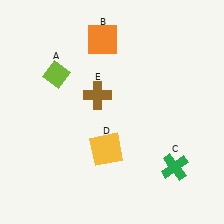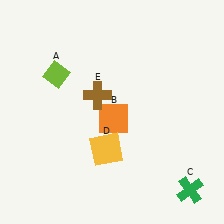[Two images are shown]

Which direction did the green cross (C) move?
The green cross (C) moved down.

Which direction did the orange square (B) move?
The orange square (B) moved down.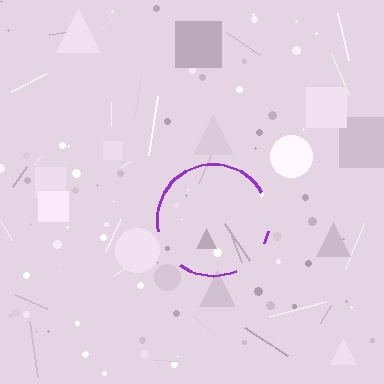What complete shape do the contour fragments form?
The contour fragments form a circle.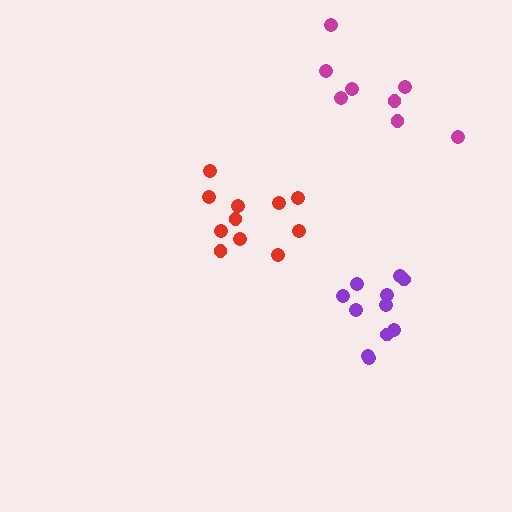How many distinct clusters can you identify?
There are 3 distinct clusters.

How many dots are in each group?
Group 1: 11 dots, Group 2: 11 dots, Group 3: 8 dots (30 total).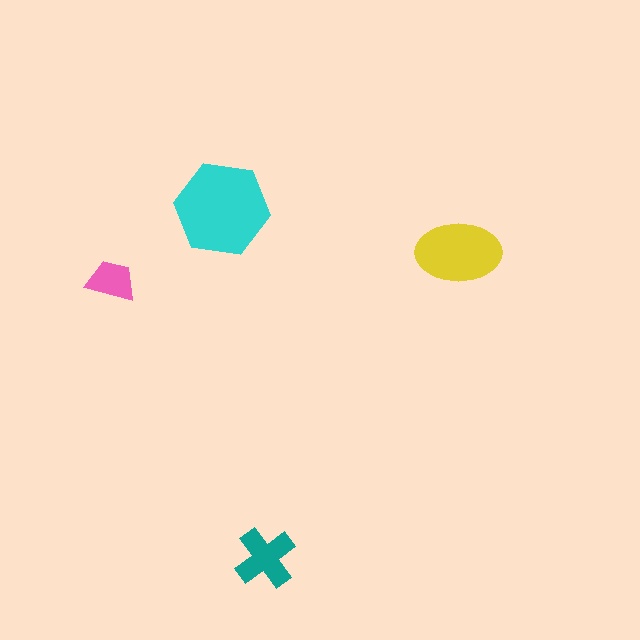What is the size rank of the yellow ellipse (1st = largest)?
2nd.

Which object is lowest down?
The teal cross is bottommost.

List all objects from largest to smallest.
The cyan hexagon, the yellow ellipse, the teal cross, the pink trapezoid.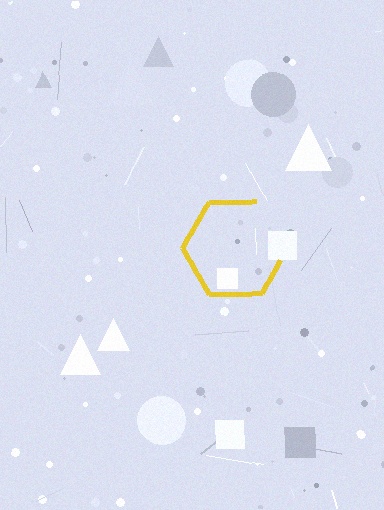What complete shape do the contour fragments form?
The contour fragments form a hexagon.